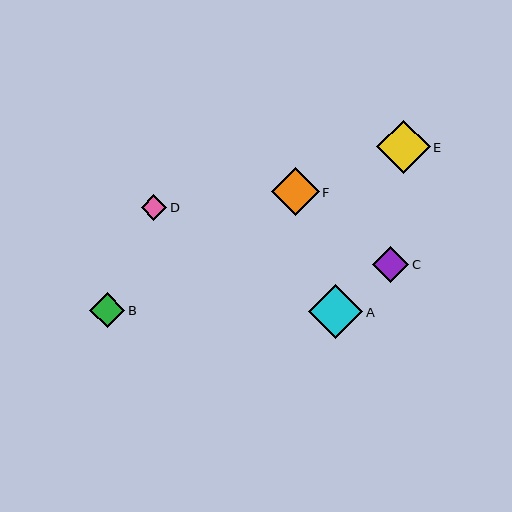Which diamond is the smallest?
Diamond D is the smallest with a size of approximately 26 pixels.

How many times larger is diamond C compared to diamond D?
Diamond C is approximately 1.4 times the size of diamond D.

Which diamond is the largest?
Diamond A is the largest with a size of approximately 55 pixels.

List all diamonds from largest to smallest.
From largest to smallest: A, E, F, C, B, D.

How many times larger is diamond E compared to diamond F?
Diamond E is approximately 1.1 times the size of diamond F.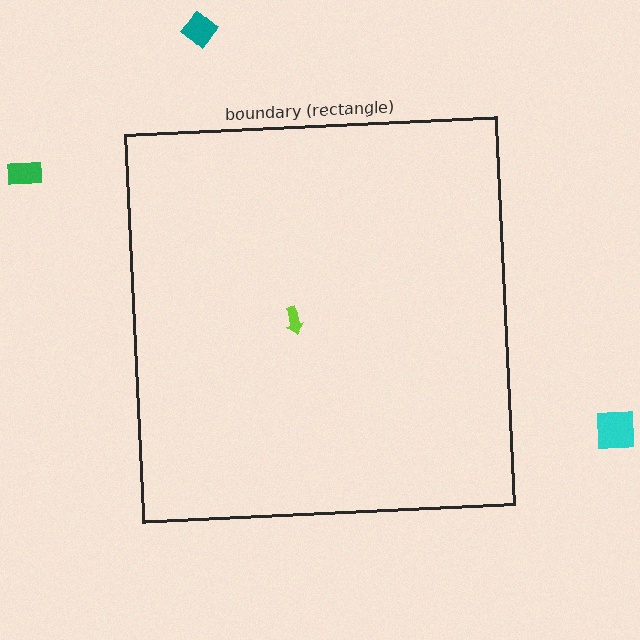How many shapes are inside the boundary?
1 inside, 3 outside.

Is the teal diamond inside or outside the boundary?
Outside.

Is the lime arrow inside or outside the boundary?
Inside.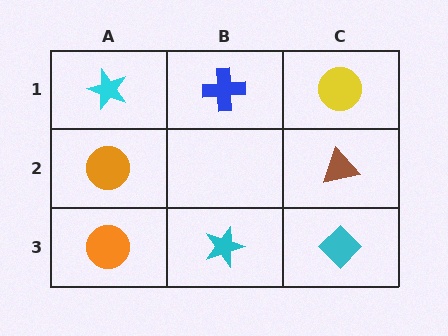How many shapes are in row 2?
2 shapes.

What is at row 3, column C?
A cyan diamond.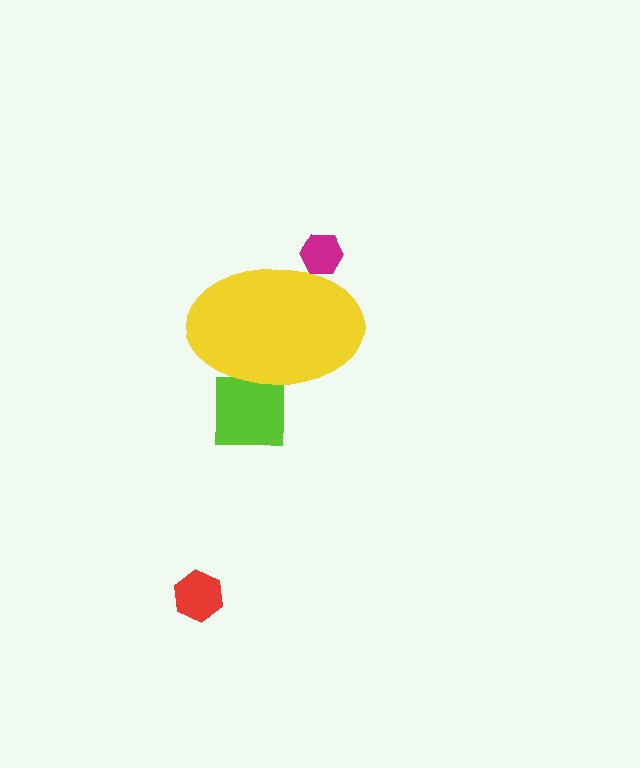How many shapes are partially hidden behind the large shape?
2 shapes are partially hidden.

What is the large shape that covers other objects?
A yellow ellipse.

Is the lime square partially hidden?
Yes, the lime square is partially hidden behind the yellow ellipse.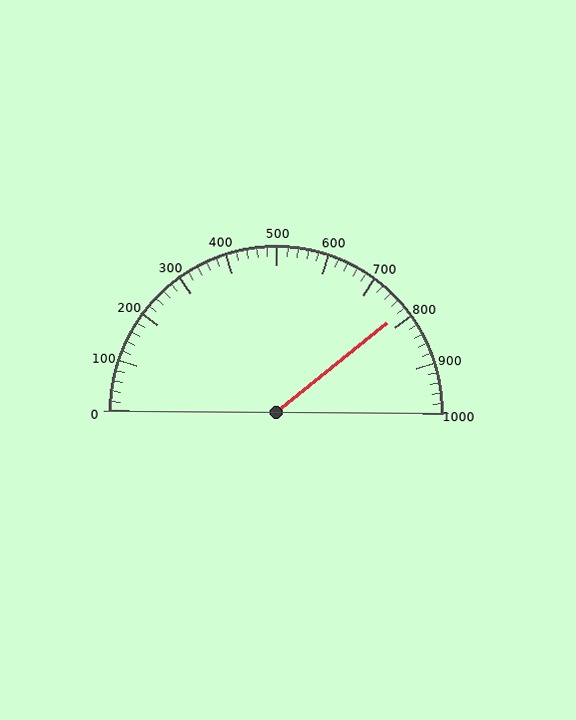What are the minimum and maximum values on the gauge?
The gauge ranges from 0 to 1000.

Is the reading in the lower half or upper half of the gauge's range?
The reading is in the upper half of the range (0 to 1000).